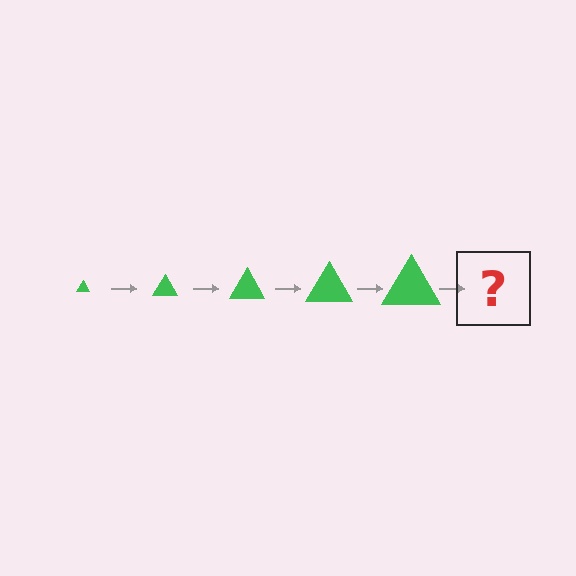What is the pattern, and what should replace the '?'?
The pattern is that the triangle gets progressively larger each step. The '?' should be a green triangle, larger than the previous one.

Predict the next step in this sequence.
The next step is a green triangle, larger than the previous one.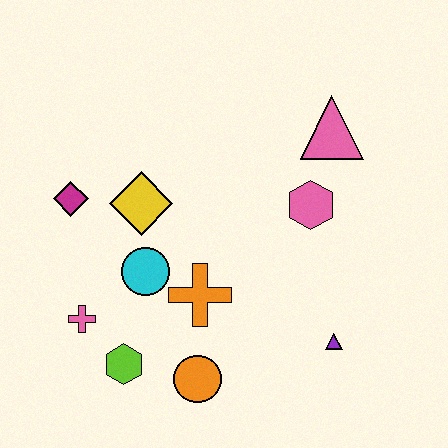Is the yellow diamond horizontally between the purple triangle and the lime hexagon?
Yes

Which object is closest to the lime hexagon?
The pink cross is closest to the lime hexagon.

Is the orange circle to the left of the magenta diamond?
No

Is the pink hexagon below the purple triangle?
No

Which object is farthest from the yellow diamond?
The purple triangle is farthest from the yellow diamond.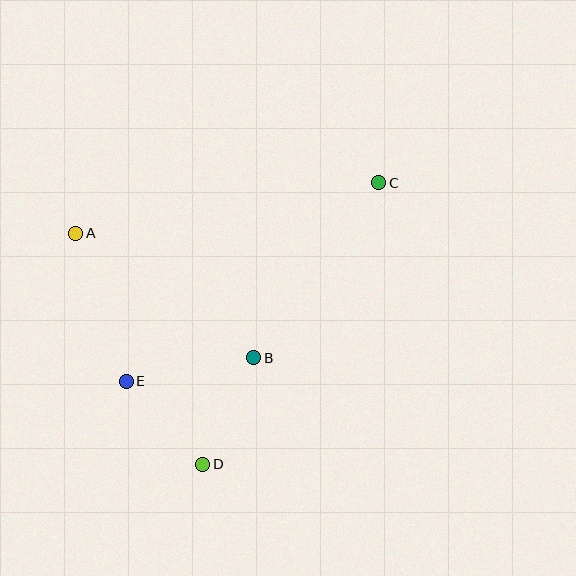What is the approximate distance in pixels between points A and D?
The distance between A and D is approximately 264 pixels.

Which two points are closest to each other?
Points D and E are closest to each other.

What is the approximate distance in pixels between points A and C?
The distance between A and C is approximately 307 pixels.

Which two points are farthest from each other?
Points C and D are farthest from each other.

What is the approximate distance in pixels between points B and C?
The distance between B and C is approximately 215 pixels.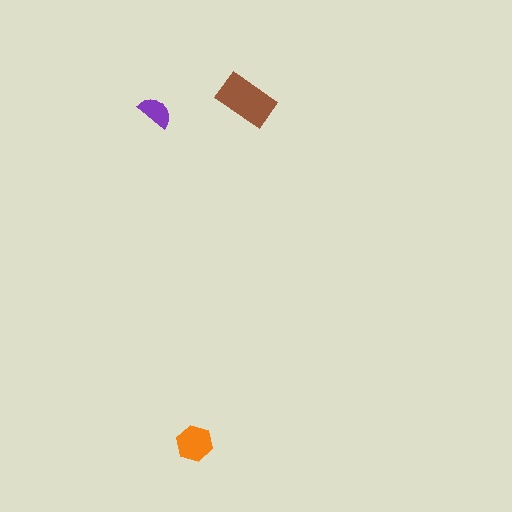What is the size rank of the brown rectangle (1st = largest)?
1st.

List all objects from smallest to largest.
The purple semicircle, the orange hexagon, the brown rectangle.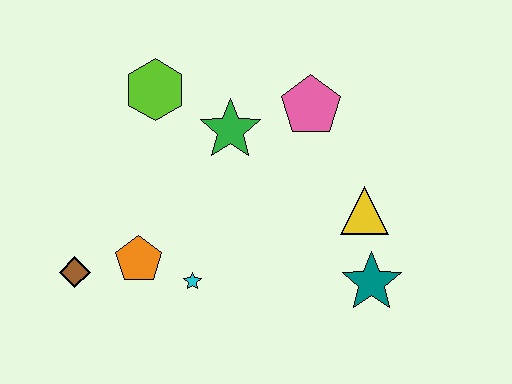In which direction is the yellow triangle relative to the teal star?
The yellow triangle is above the teal star.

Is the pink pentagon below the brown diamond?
No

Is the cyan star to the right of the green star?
No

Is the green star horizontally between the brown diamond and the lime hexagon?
No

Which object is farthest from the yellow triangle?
The brown diamond is farthest from the yellow triangle.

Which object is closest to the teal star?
The yellow triangle is closest to the teal star.